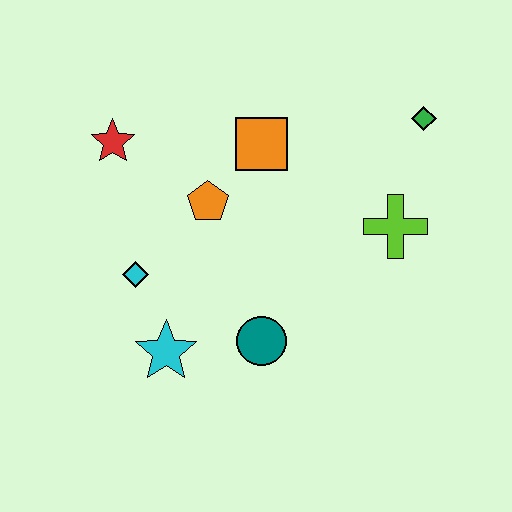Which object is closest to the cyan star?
The cyan diamond is closest to the cyan star.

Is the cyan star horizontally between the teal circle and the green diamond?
No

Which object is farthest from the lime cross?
The red star is farthest from the lime cross.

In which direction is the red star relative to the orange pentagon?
The red star is to the left of the orange pentagon.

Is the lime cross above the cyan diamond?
Yes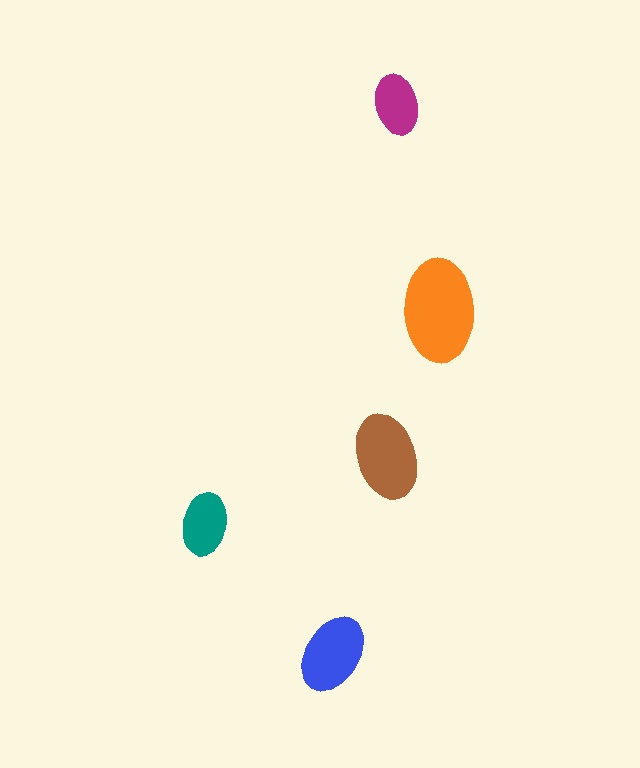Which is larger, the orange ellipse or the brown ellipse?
The orange one.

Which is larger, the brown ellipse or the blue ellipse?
The brown one.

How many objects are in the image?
There are 5 objects in the image.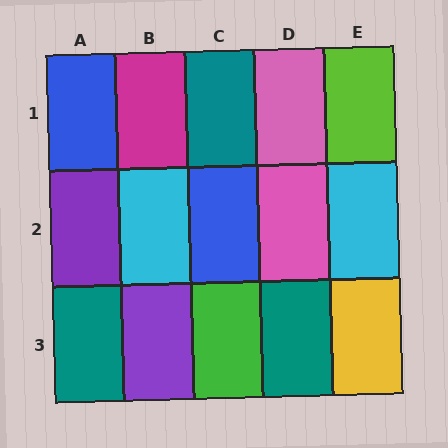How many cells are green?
1 cell is green.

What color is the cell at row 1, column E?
Lime.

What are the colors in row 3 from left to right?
Teal, purple, green, teal, yellow.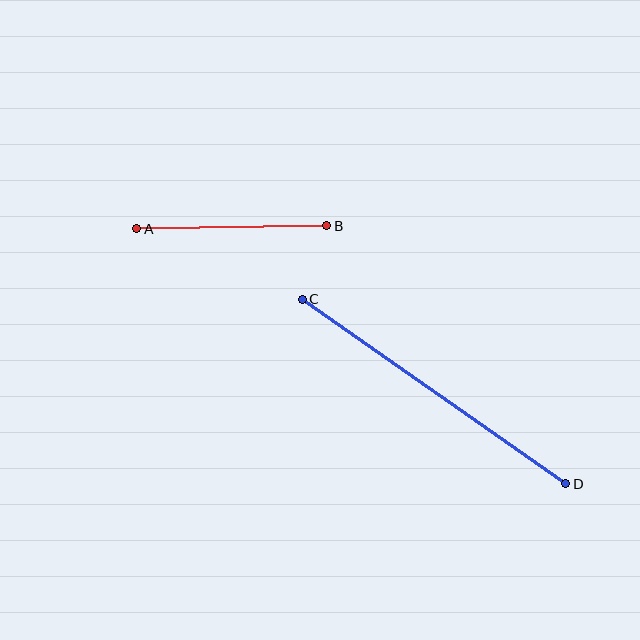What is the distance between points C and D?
The distance is approximately 322 pixels.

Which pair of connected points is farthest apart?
Points C and D are farthest apart.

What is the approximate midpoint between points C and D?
The midpoint is at approximately (434, 392) pixels.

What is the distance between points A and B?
The distance is approximately 190 pixels.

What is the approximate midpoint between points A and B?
The midpoint is at approximately (232, 227) pixels.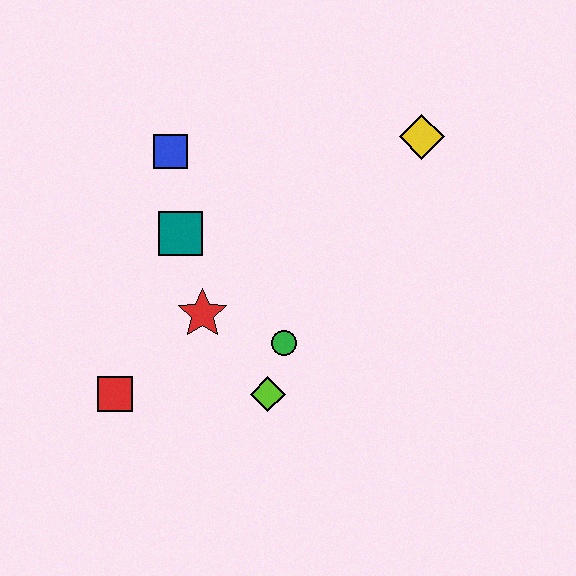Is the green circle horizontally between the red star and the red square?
No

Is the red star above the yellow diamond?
No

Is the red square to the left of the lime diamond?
Yes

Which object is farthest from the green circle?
The yellow diamond is farthest from the green circle.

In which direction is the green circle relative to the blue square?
The green circle is below the blue square.